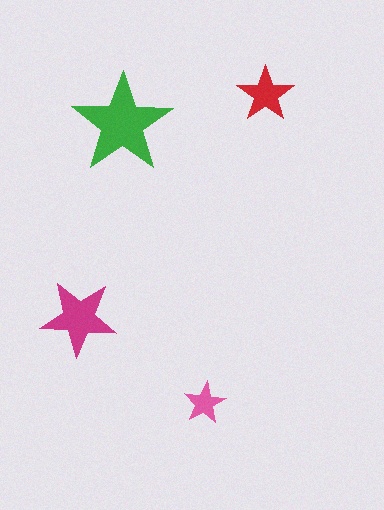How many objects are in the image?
There are 4 objects in the image.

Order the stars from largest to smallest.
the green one, the magenta one, the red one, the pink one.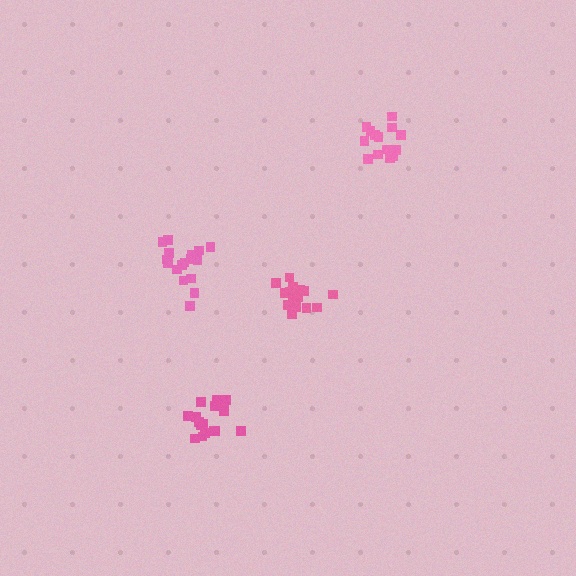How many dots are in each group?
Group 1: 19 dots, Group 2: 15 dots, Group 3: 17 dots, Group 4: 18 dots (69 total).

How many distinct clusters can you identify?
There are 4 distinct clusters.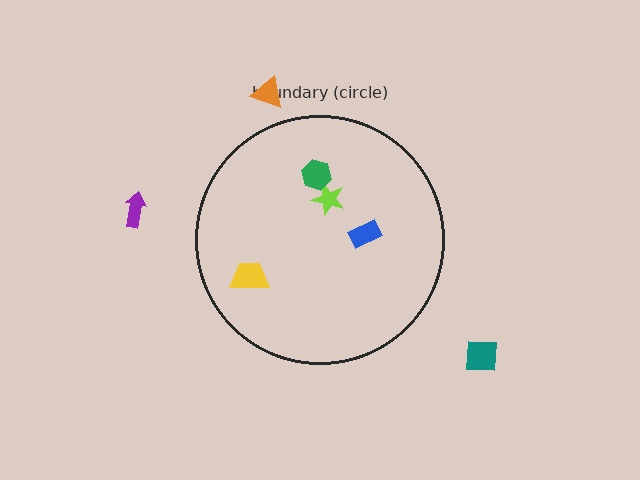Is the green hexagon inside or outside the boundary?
Inside.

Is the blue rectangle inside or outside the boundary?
Inside.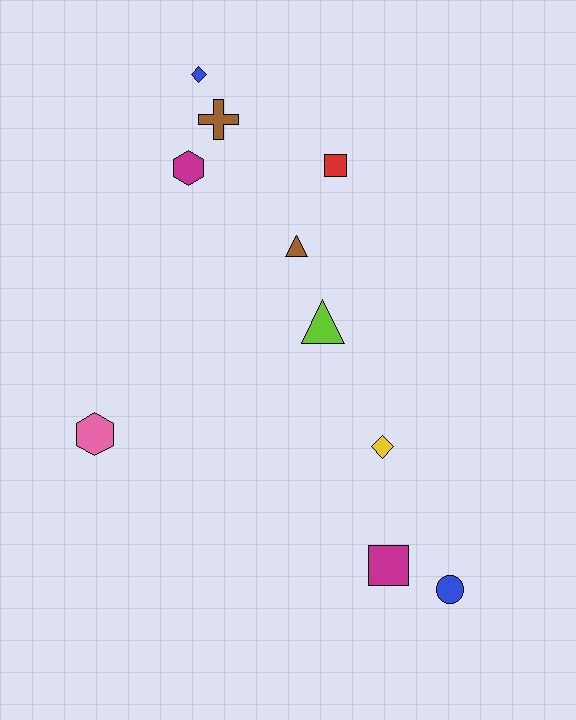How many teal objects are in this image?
There are no teal objects.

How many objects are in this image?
There are 10 objects.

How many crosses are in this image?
There is 1 cross.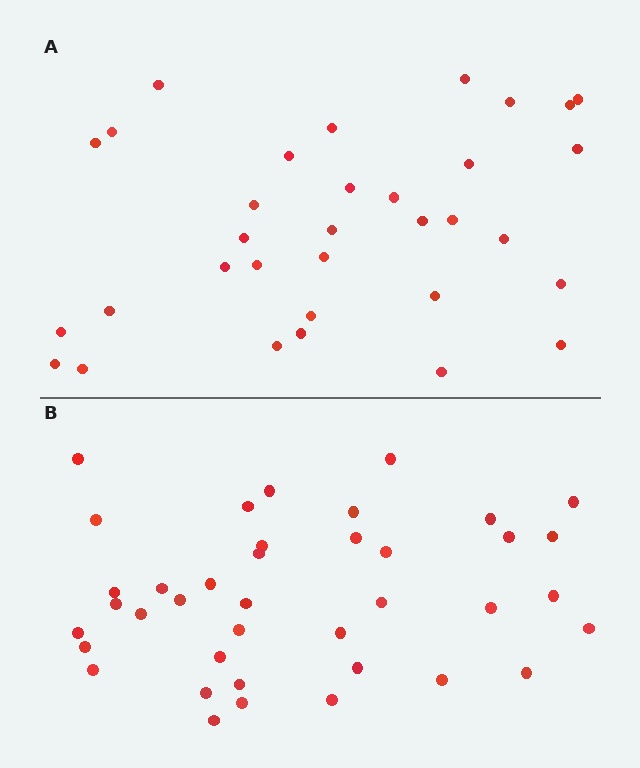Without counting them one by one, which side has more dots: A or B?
Region B (the bottom region) has more dots.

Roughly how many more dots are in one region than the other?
Region B has about 6 more dots than region A.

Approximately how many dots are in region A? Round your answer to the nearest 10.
About 30 dots. (The exact count is 33, which rounds to 30.)